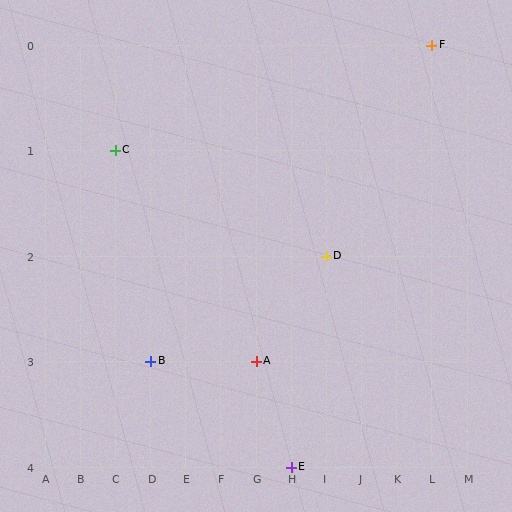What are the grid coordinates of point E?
Point E is at grid coordinates (H, 4).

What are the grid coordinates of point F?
Point F is at grid coordinates (L, 0).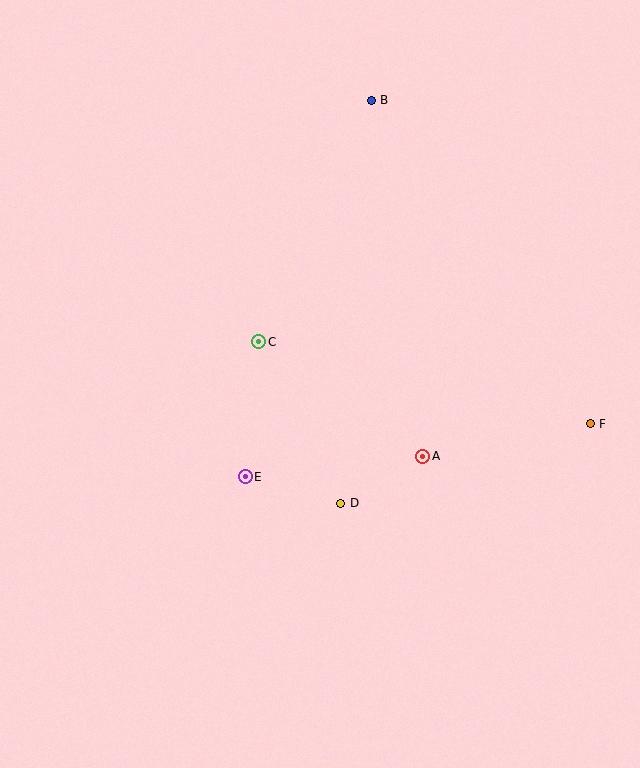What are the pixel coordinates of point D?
Point D is at (341, 503).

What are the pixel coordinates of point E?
Point E is at (245, 477).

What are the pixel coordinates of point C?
Point C is at (259, 342).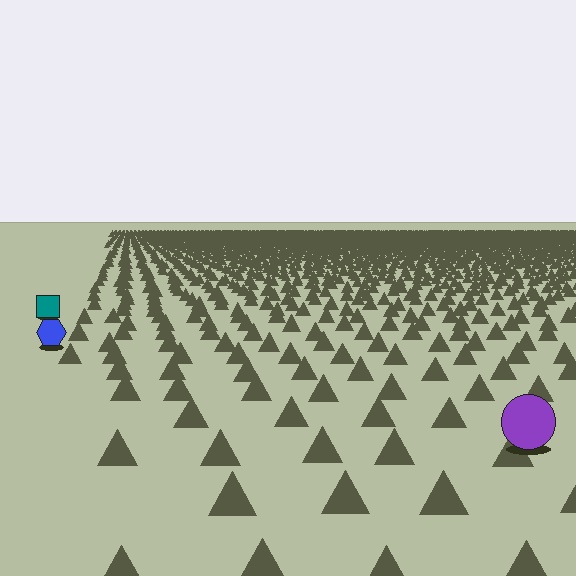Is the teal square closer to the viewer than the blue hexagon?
No. The blue hexagon is closer — you can tell from the texture gradient: the ground texture is coarser near it.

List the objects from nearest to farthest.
From nearest to farthest: the purple circle, the blue hexagon, the teal square.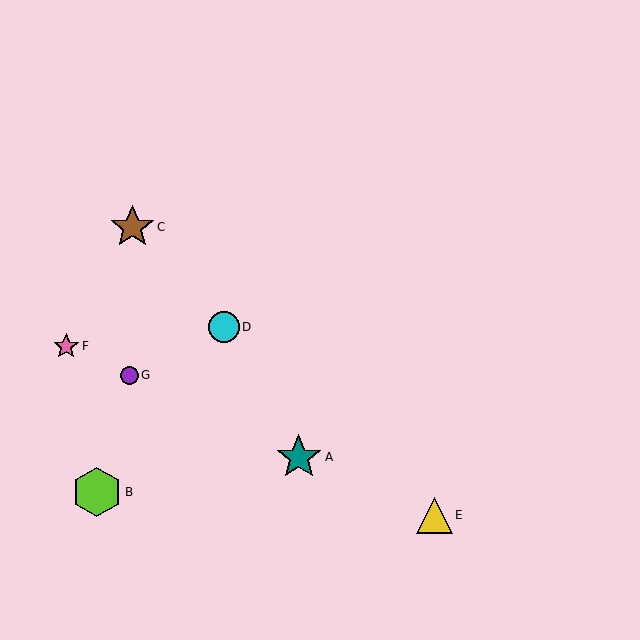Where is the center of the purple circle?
The center of the purple circle is at (129, 375).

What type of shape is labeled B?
Shape B is a lime hexagon.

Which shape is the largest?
The lime hexagon (labeled B) is the largest.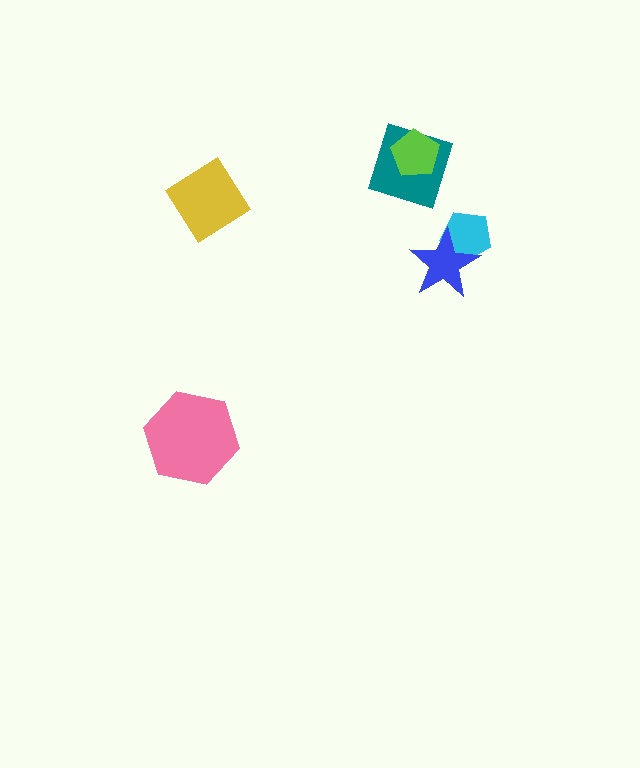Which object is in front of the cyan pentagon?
The blue star is in front of the cyan pentagon.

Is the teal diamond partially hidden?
Yes, it is partially covered by another shape.